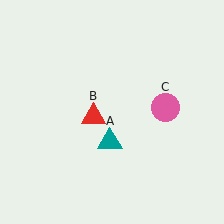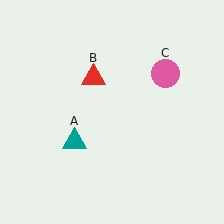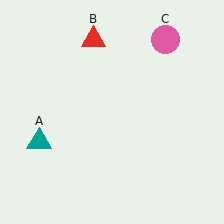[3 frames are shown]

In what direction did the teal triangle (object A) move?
The teal triangle (object A) moved left.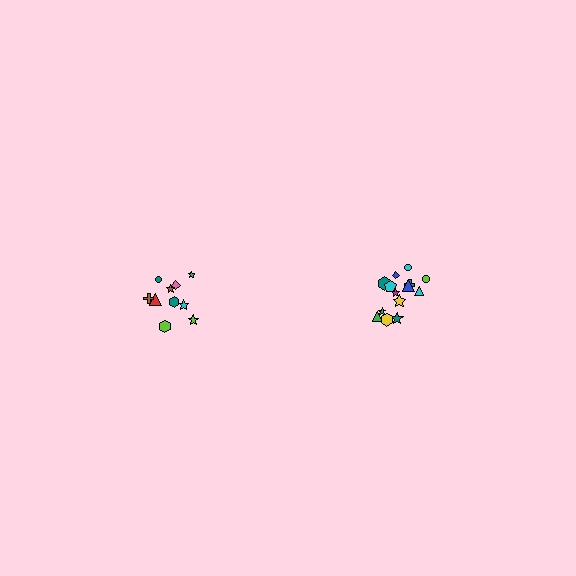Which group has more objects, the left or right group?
The right group.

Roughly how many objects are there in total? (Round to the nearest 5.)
Roughly 25 objects in total.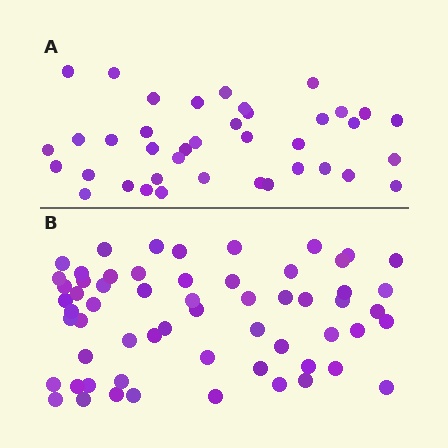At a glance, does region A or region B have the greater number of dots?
Region B (the bottom region) has more dots.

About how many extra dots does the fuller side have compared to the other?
Region B has approximately 20 more dots than region A.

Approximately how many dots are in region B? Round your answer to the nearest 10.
About 60 dots.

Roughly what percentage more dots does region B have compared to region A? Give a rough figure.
About 55% more.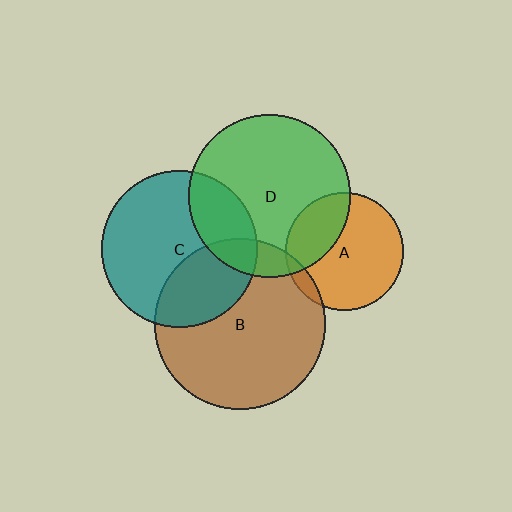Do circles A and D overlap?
Yes.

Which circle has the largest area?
Circle B (brown).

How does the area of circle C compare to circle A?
Approximately 1.8 times.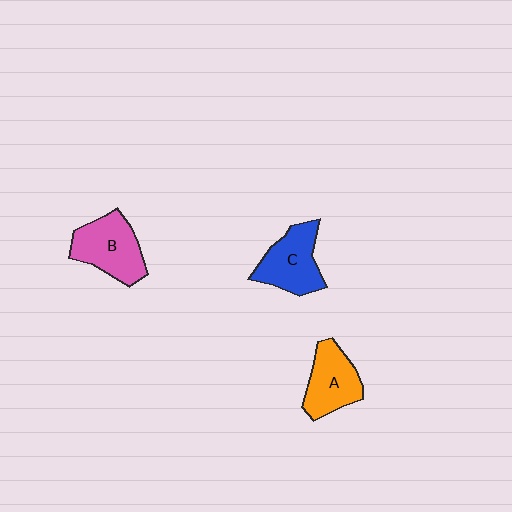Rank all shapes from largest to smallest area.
From largest to smallest: B (pink), C (blue), A (orange).